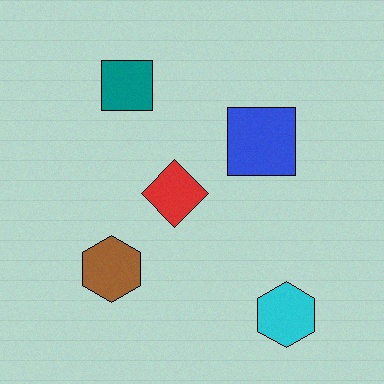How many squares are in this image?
There are 2 squares.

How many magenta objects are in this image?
There are no magenta objects.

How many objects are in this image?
There are 5 objects.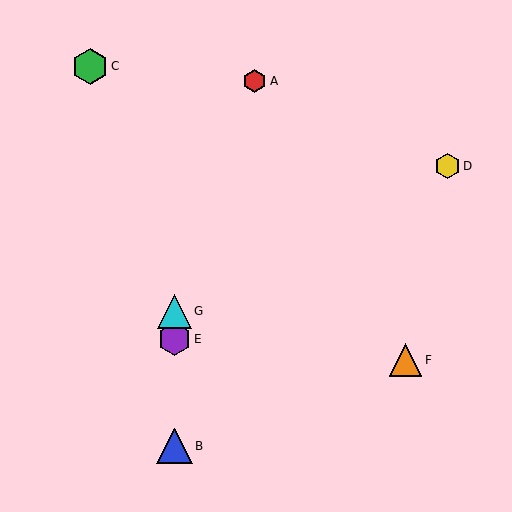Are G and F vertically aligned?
No, G is at x≈175 and F is at x≈405.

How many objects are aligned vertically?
3 objects (B, E, G) are aligned vertically.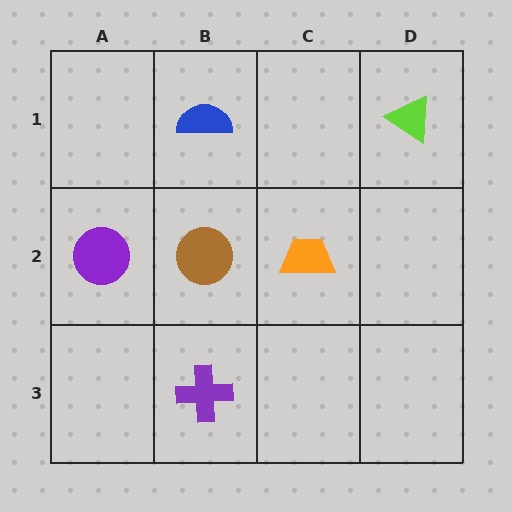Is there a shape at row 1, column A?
No, that cell is empty.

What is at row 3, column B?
A purple cross.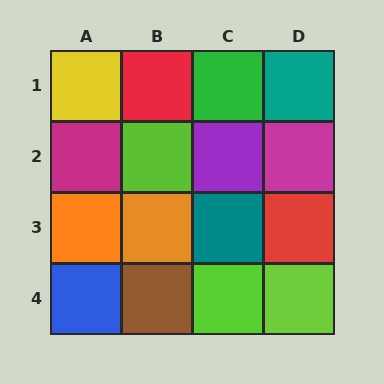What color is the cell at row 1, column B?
Red.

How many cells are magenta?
2 cells are magenta.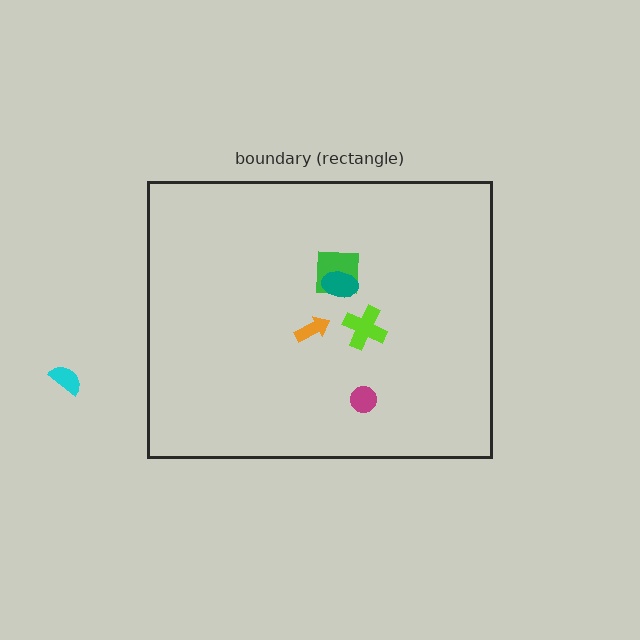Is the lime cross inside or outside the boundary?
Inside.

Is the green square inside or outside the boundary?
Inside.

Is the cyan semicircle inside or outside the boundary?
Outside.